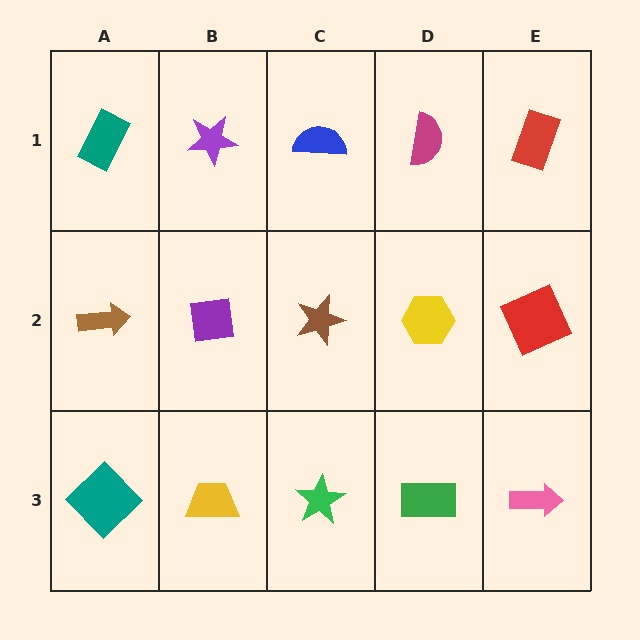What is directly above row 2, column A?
A teal rectangle.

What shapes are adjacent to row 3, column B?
A purple square (row 2, column B), a teal diamond (row 3, column A), a green star (row 3, column C).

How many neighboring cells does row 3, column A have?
2.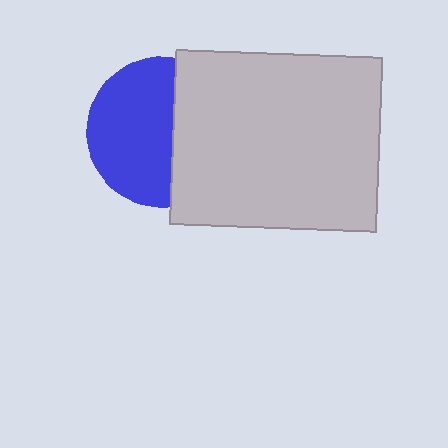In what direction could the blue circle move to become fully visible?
The blue circle could move left. That would shift it out from behind the light gray rectangle entirely.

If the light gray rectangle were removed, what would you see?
You would see the complete blue circle.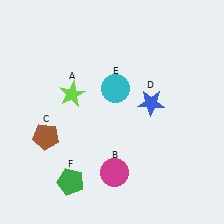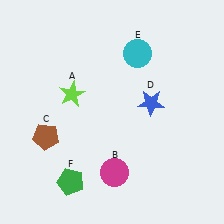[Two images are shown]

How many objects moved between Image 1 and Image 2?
1 object moved between the two images.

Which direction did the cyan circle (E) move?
The cyan circle (E) moved up.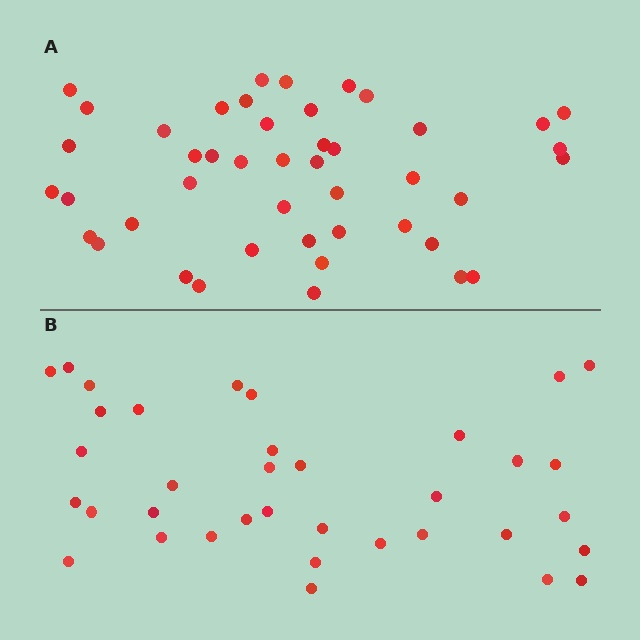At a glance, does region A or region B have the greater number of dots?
Region A (the top region) has more dots.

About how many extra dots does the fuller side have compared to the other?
Region A has roughly 8 or so more dots than region B.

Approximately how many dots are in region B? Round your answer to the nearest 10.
About 40 dots. (The exact count is 36, which rounds to 40.)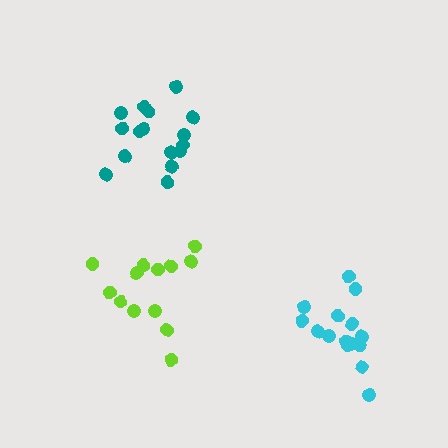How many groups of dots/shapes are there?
There are 3 groups.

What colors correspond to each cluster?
The clusters are colored: lime, cyan, teal.